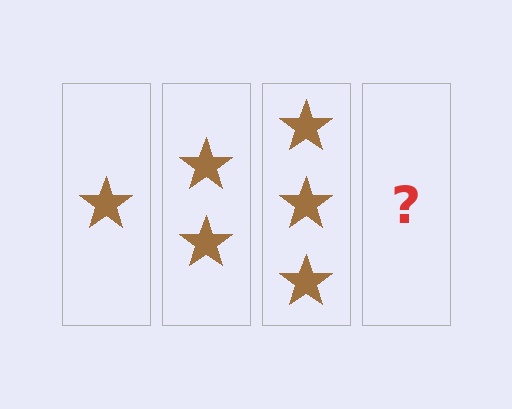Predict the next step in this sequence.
The next step is 4 stars.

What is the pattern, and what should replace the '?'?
The pattern is that each step adds one more star. The '?' should be 4 stars.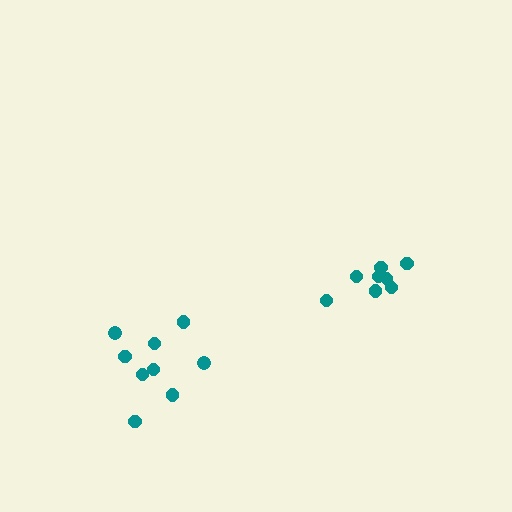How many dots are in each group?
Group 1: 8 dots, Group 2: 9 dots (17 total).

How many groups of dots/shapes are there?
There are 2 groups.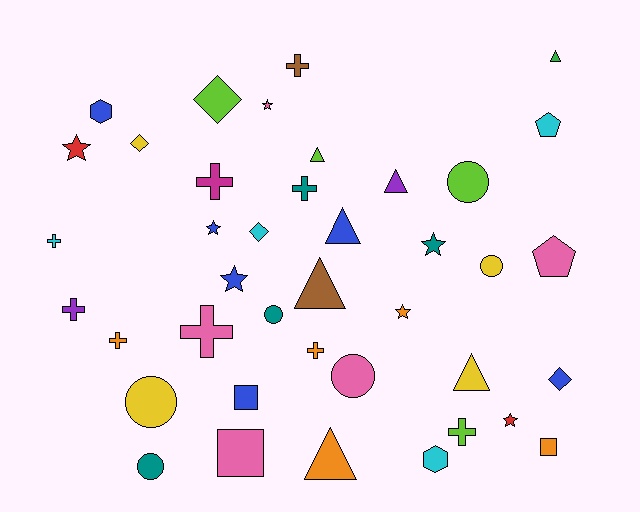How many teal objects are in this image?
There are 4 teal objects.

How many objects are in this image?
There are 40 objects.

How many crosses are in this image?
There are 9 crosses.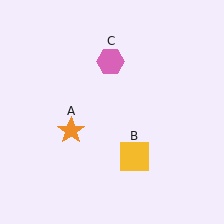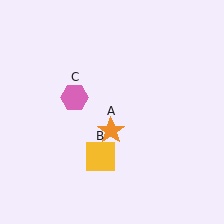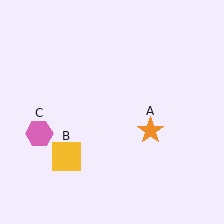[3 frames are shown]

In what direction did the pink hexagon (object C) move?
The pink hexagon (object C) moved down and to the left.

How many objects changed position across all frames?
3 objects changed position: orange star (object A), yellow square (object B), pink hexagon (object C).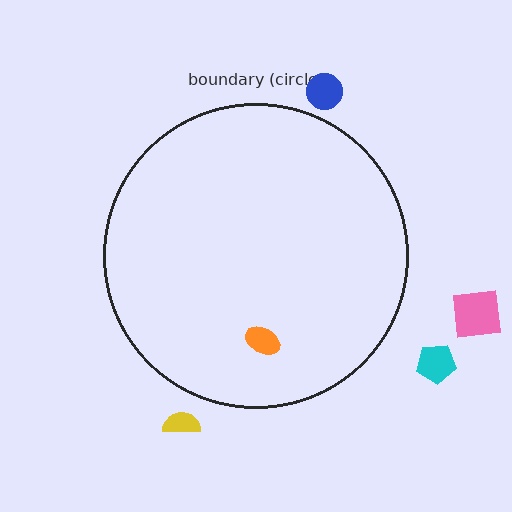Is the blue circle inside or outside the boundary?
Outside.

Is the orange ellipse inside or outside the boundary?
Inside.